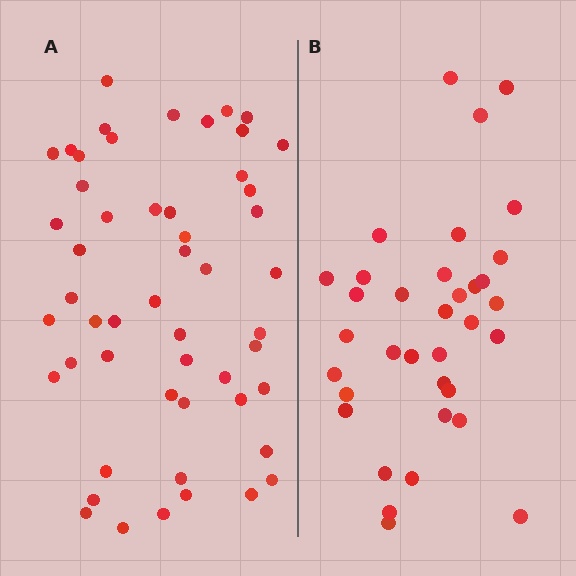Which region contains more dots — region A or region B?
Region A (the left region) has more dots.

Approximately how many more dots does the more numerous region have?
Region A has approximately 15 more dots than region B.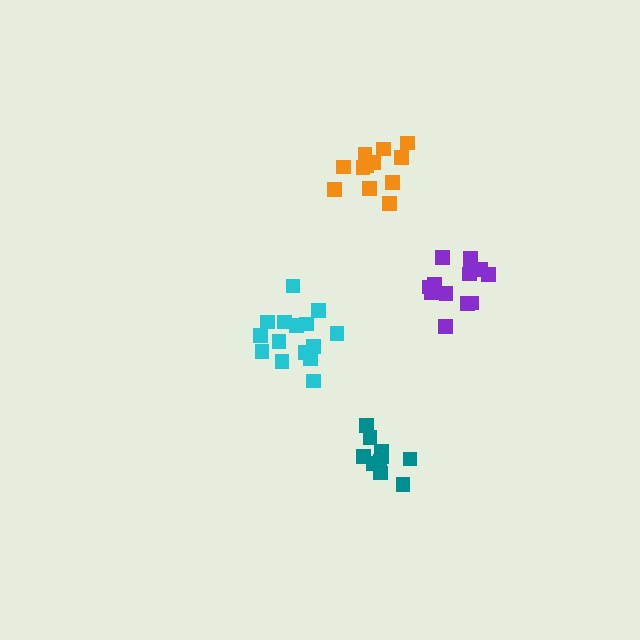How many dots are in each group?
Group 1: 10 dots, Group 2: 12 dots, Group 3: 14 dots, Group 4: 16 dots (52 total).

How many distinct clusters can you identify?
There are 4 distinct clusters.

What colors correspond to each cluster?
The clusters are colored: teal, orange, purple, cyan.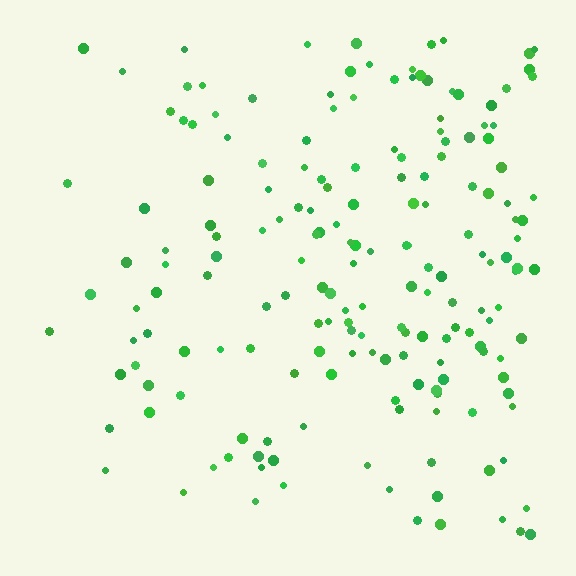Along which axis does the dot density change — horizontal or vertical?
Horizontal.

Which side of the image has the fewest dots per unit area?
The left.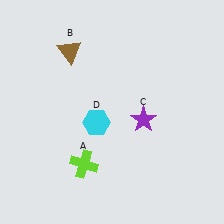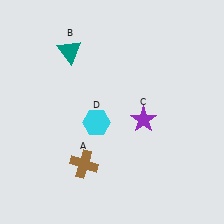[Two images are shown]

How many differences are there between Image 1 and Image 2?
There are 2 differences between the two images.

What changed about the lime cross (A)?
In Image 1, A is lime. In Image 2, it changed to brown.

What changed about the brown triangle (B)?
In Image 1, B is brown. In Image 2, it changed to teal.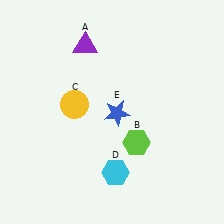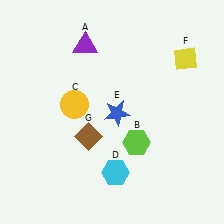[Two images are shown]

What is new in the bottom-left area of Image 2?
A brown diamond (G) was added in the bottom-left area of Image 2.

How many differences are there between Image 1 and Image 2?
There are 2 differences between the two images.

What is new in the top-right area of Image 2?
A yellow diamond (F) was added in the top-right area of Image 2.